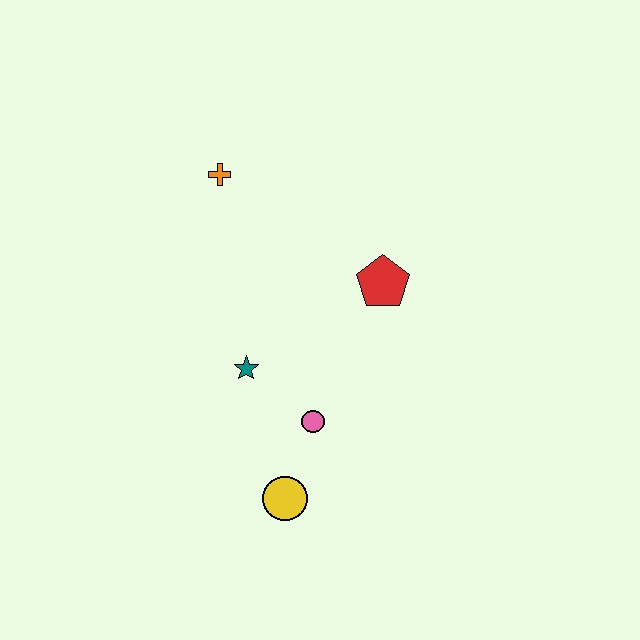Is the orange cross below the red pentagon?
No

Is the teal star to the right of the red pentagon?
No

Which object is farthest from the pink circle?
The orange cross is farthest from the pink circle.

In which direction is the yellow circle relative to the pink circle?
The yellow circle is below the pink circle.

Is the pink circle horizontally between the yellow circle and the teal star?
No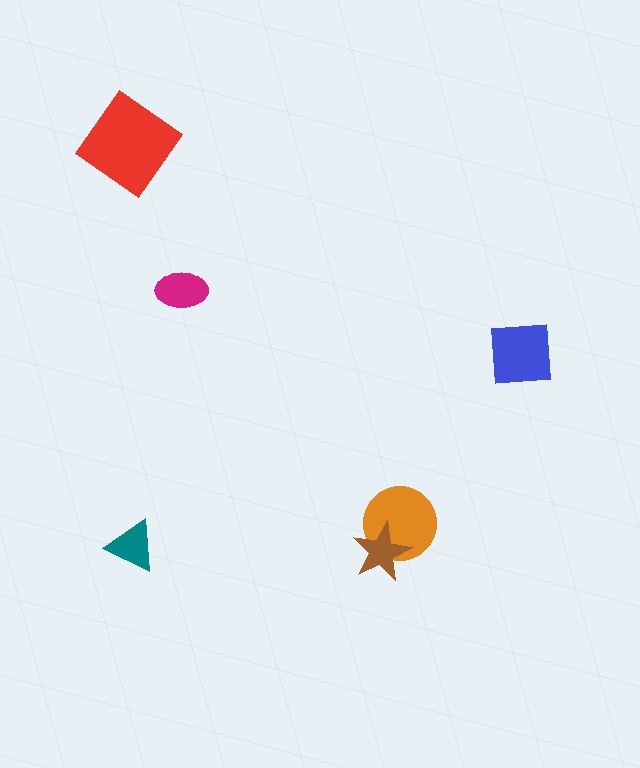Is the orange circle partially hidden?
Yes, it is partially covered by another shape.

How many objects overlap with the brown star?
1 object overlaps with the brown star.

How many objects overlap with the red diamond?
0 objects overlap with the red diamond.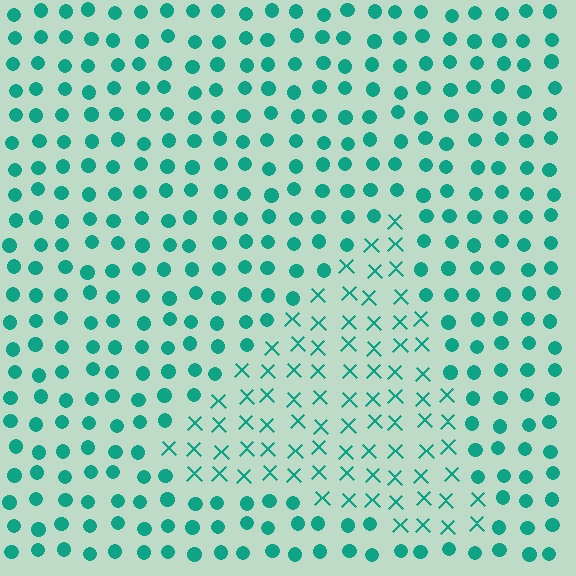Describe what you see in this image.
The image is filled with small teal elements arranged in a uniform grid. A triangle-shaped region contains X marks, while the surrounding area contains circles. The boundary is defined purely by the change in element shape.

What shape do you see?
I see a triangle.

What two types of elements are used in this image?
The image uses X marks inside the triangle region and circles outside it.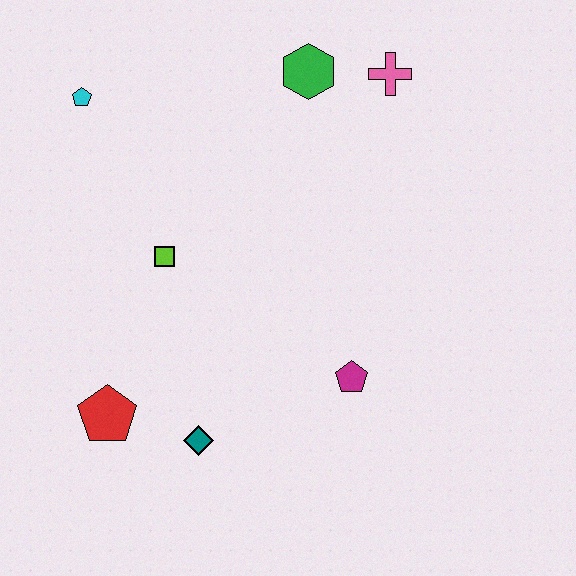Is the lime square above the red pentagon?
Yes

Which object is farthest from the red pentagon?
The pink cross is farthest from the red pentagon.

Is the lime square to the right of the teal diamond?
No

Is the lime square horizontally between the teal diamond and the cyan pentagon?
Yes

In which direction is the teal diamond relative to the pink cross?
The teal diamond is below the pink cross.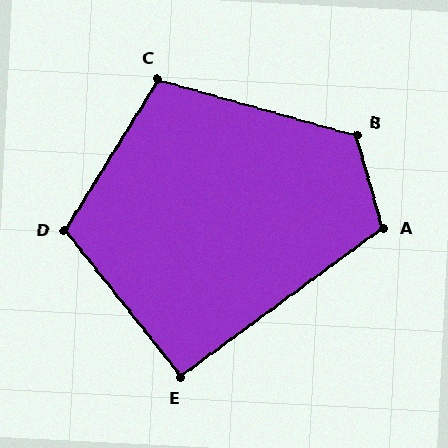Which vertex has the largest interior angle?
B, at approximately 122 degrees.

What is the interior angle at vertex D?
Approximately 110 degrees (obtuse).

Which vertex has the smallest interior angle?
E, at approximately 92 degrees.